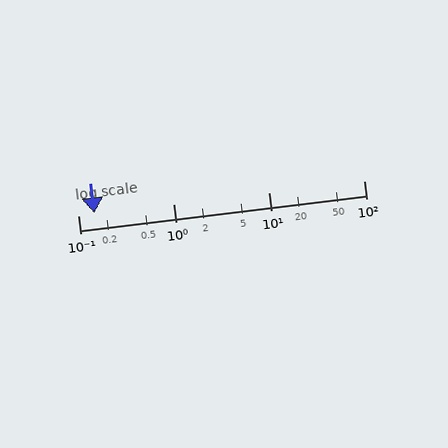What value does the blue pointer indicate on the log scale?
The pointer indicates approximately 0.15.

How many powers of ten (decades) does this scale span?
The scale spans 3 decades, from 0.1 to 100.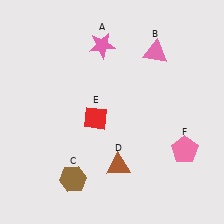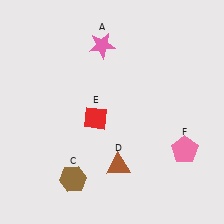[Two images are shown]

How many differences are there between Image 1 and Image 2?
There is 1 difference between the two images.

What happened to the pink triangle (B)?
The pink triangle (B) was removed in Image 2. It was in the top-right area of Image 1.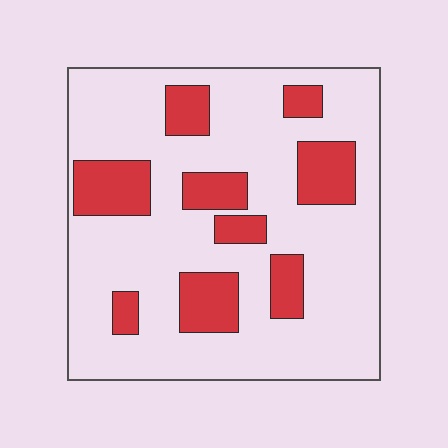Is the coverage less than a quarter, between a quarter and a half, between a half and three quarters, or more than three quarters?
Less than a quarter.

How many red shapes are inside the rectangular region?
9.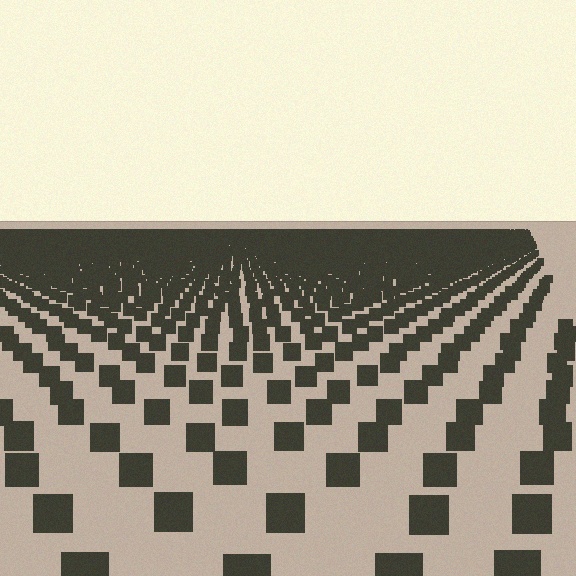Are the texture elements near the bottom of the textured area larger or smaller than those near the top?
Larger. Near the bottom, elements are closer to the viewer and appear at a bigger on-screen size.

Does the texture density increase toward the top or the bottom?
Density increases toward the top.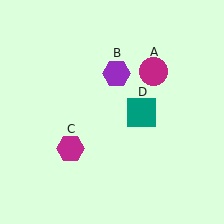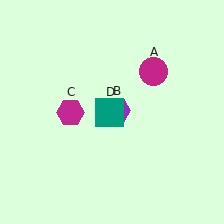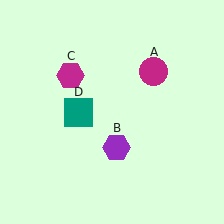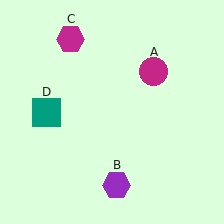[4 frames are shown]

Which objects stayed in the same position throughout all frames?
Magenta circle (object A) remained stationary.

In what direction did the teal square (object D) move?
The teal square (object D) moved left.